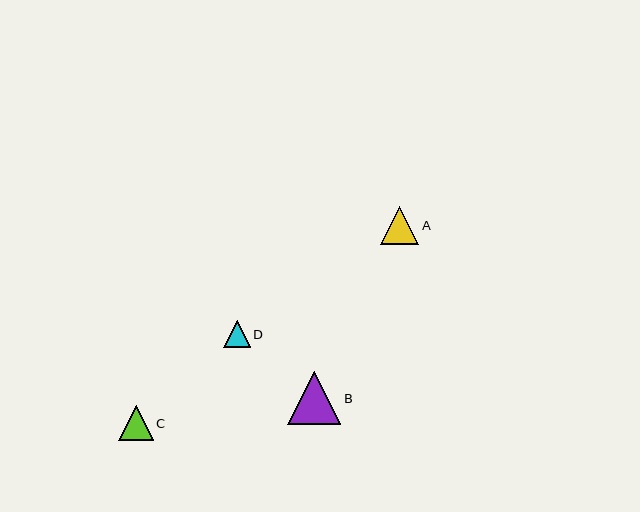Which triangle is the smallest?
Triangle D is the smallest with a size of approximately 26 pixels.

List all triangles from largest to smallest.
From largest to smallest: B, A, C, D.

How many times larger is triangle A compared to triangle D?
Triangle A is approximately 1.4 times the size of triangle D.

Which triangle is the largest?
Triangle B is the largest with a size of approximately 53 pixels.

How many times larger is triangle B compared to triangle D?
Triangle B is approximately 2.0 times the size of triangle D.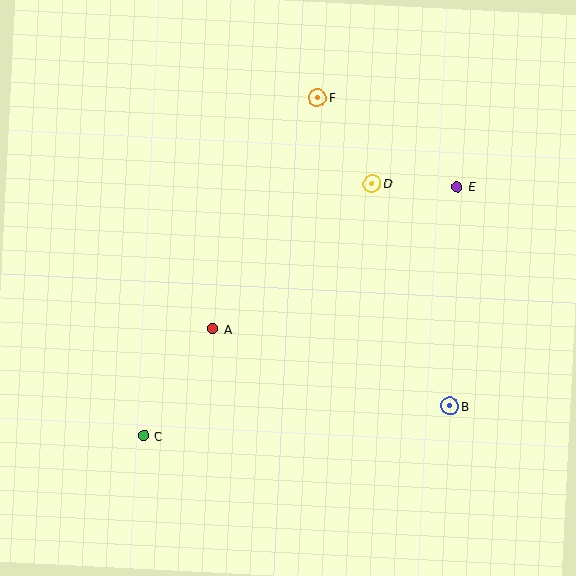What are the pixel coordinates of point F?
Point F is at (318, 98).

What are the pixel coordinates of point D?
Point D is at (372, 184).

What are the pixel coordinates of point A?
Point A is at (212, 329).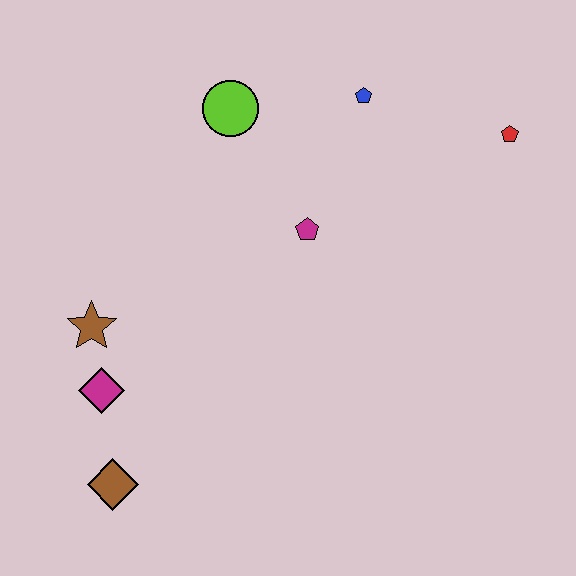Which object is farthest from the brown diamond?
The red pentagon is farthest from the brown diamond.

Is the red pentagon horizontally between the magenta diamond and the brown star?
No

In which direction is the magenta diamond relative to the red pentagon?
The magenta diamond is to the left of the red pentagon.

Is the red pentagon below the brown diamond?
No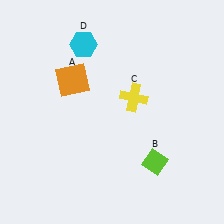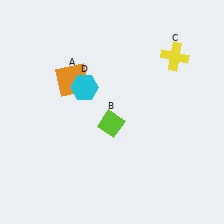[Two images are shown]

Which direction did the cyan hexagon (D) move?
The cyan hexagon (D) moved down.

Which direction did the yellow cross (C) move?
The yellow cross (C) moved right.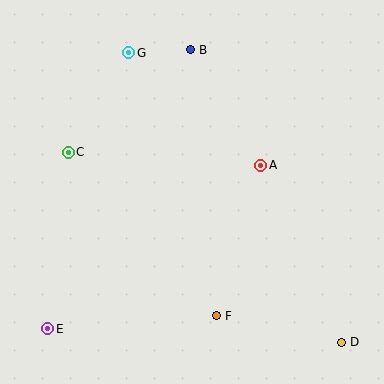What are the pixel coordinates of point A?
Point A is at (261, 165).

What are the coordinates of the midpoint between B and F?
The midpoint between B and F is at (204, 183).